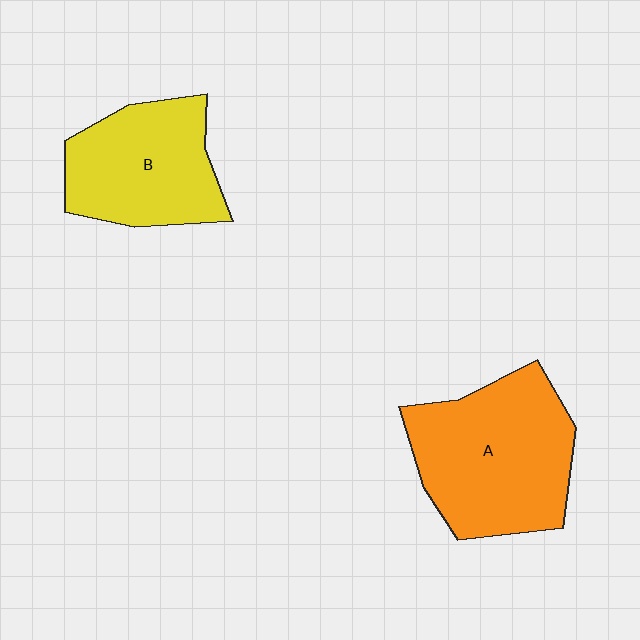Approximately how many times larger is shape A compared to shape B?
Approximately 1.3 times.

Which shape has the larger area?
Shape A (orange).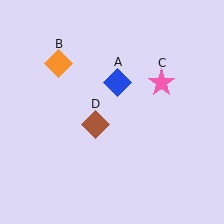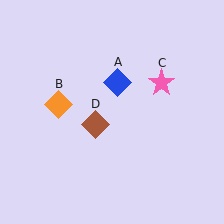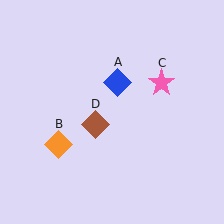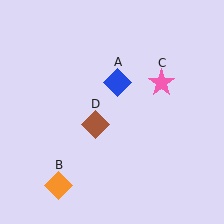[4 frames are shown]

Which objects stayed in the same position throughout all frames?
Blue diamond (object A) and pink star (object C) and brown diamond (object D) remained stationary.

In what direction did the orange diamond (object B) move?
The orange diamond (object B) moved down.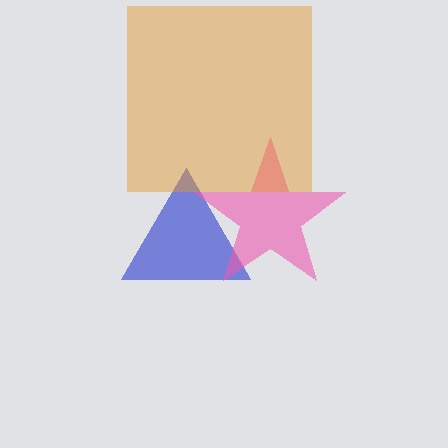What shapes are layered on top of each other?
The layered shapes are: a blue triangle, a pink star, an orange square.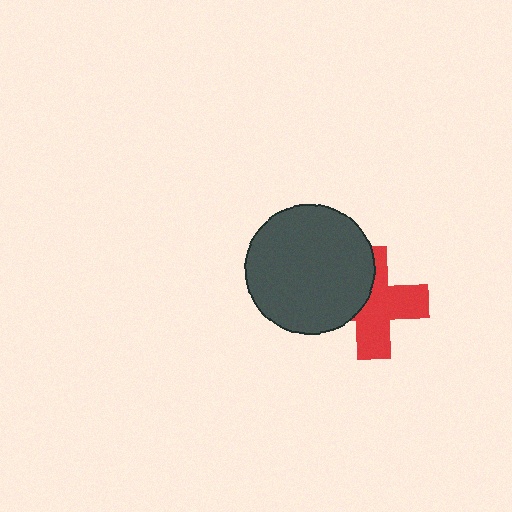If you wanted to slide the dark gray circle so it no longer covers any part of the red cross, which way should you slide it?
Slide it left — that is the most direct way to separate the two shapes.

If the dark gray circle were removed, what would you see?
You would see the complete red cross.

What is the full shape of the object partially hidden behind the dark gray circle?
The partially hidden object is a red cross.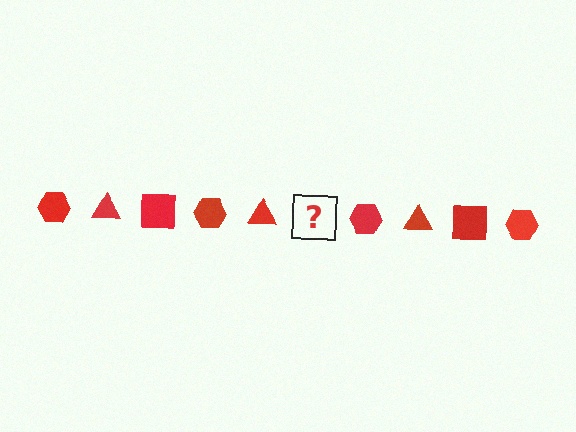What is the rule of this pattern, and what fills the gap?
The rule is that the pattern cycles through hexagon, triangle, square shapes in red. The gap should be filled with a red square.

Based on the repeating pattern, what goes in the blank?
The blank should be a red square.